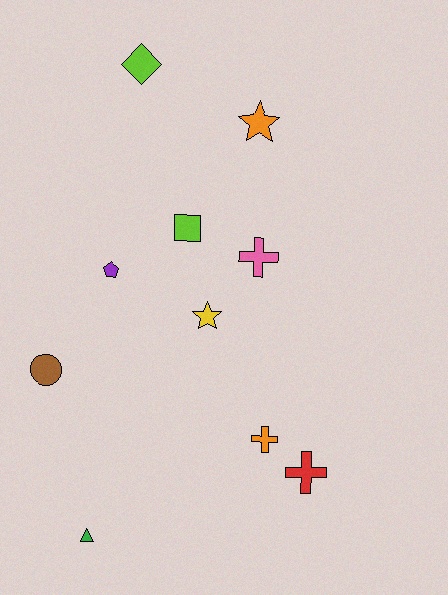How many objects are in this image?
There are 10 objects.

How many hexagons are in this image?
There are no hexagons.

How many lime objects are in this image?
There are 2 lime objects.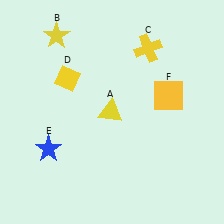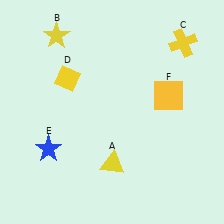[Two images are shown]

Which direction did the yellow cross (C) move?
The yellow cross (C) moved right.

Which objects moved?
The objects that moved are: the yellow triangle (A), the yellow cross (C).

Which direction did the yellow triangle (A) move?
The yellow triangle (A) moved down.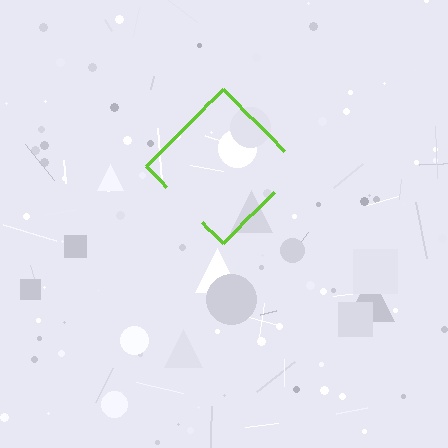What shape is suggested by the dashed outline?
The dashed outline suggests a diamond.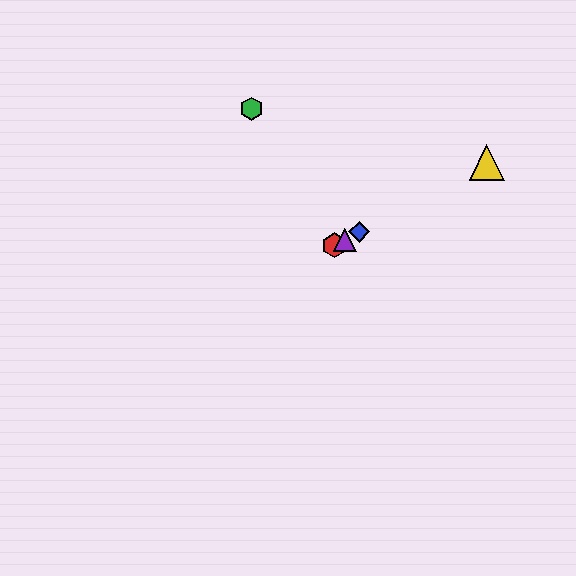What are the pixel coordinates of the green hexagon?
The green hexagon is at (251, 109).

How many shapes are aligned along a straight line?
4 shapes (the red hexagon, the blue diamond, the yellow triangle, the purple triangle) are aligned along a straight line.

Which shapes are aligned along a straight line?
The red hexagon, the blue diamond, the yellow triangle, the purple triangle are aligned along a straight line.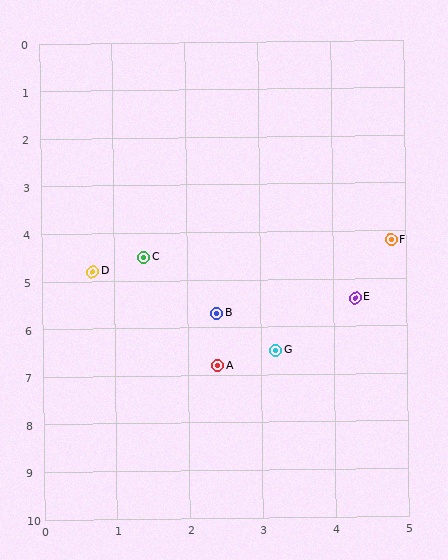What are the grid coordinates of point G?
Point G is at approximately (3.2, 6.5).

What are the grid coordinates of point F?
Point F is at approximately (4.8, 4.2).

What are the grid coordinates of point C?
Point C is at approximately (1.4, 4.5).